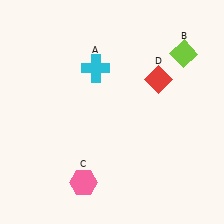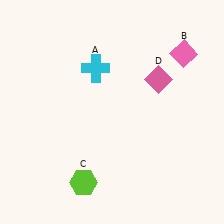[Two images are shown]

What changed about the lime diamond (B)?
In Image 1, B is lime. In Image 2, it changed to pink.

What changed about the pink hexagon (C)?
In Image 1, C is pink. In Image 2, it changed to lime.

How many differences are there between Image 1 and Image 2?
There are 3 differences between the two images.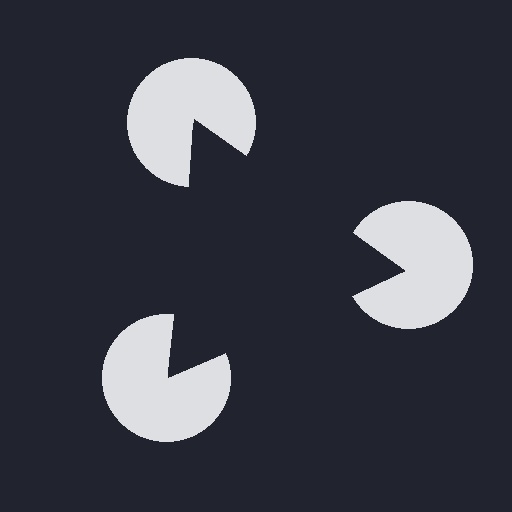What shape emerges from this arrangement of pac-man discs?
An illusory triangle — its edges are inferred from the aligned wedge cuts in the pac-man discs, not physically drawn.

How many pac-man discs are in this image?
There are 3 — one at each vertex of the illusory triangle.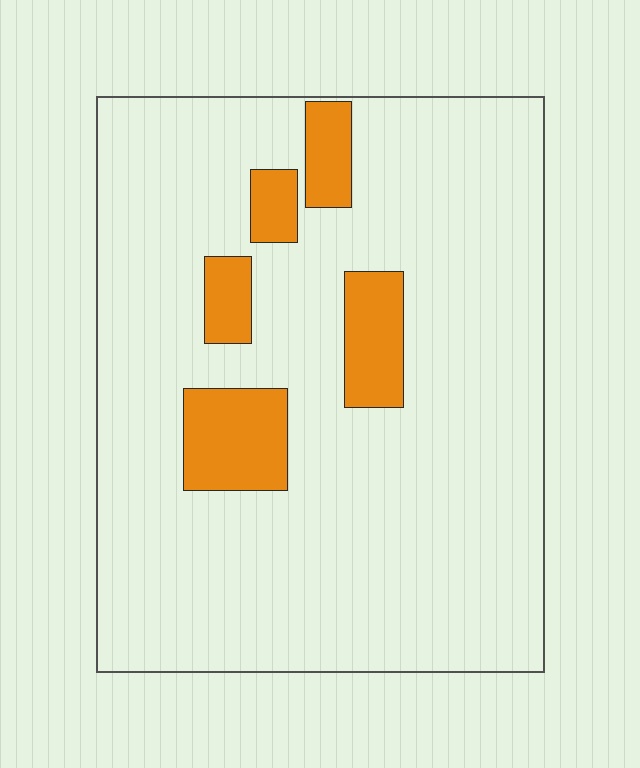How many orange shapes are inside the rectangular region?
5.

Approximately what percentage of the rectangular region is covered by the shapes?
Approximately 10%.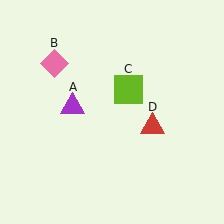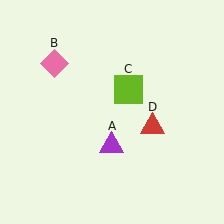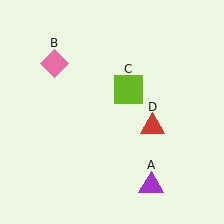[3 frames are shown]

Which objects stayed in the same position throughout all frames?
Pink diamond (object B) and lime square (object C) and red triangle (object D) remained stationary.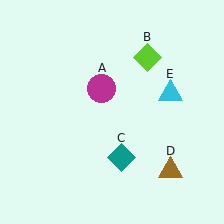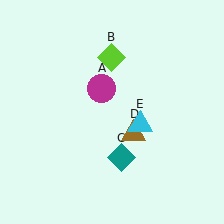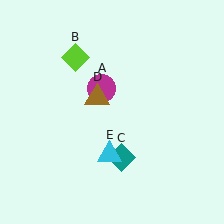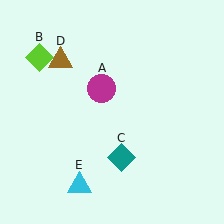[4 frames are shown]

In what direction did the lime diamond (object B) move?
The lime diamond (object B) moved left.